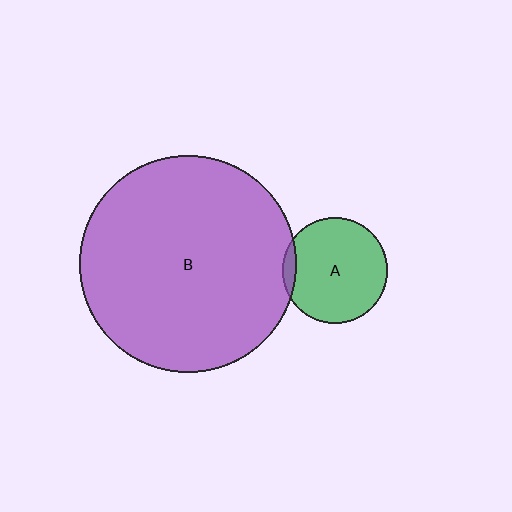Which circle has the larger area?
Circle B (purple).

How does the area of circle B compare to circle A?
Approximately 4.2 times.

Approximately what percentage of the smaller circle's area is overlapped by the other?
Approximately 5%.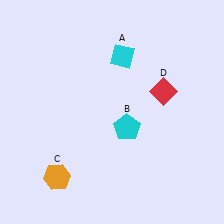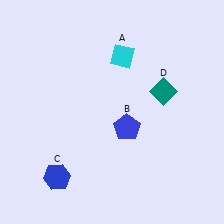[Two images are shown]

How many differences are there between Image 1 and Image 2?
There are 3 differences between the two images.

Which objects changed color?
B changed from cyan to blue. C changed from orange to blue. D changed from red to teal.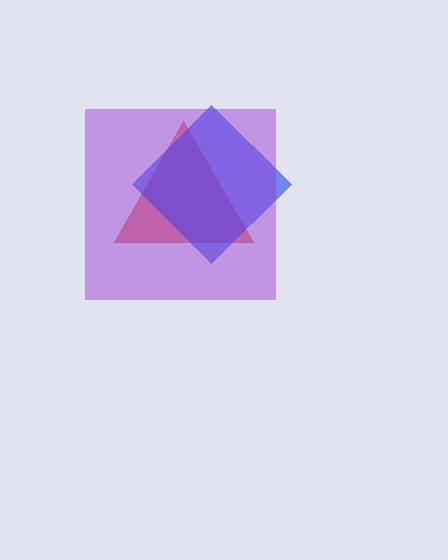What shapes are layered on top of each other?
The layered shapes are: a red triangle, a blue diamond, a purple square.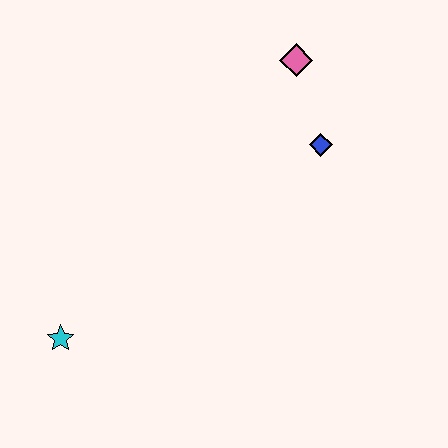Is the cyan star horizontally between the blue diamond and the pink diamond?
No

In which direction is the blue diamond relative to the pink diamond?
The blue diamond is below the pink diamond.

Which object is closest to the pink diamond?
The blue diamond is closest to the pink diamond.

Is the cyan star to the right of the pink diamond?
No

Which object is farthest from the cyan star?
The pink diamond is farthest from the cyan star.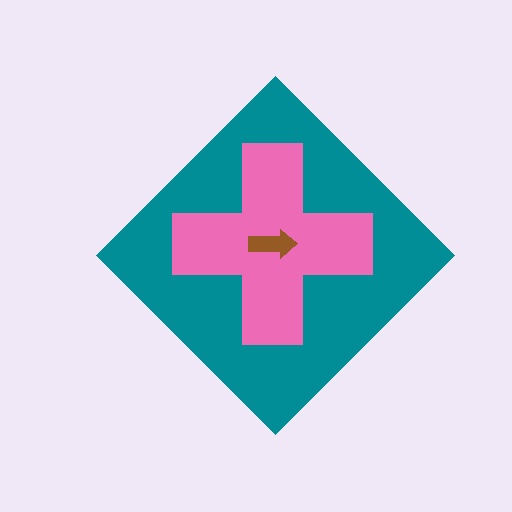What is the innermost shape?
The brown arrow.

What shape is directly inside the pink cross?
The brown arrow.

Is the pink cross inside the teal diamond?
Yes.